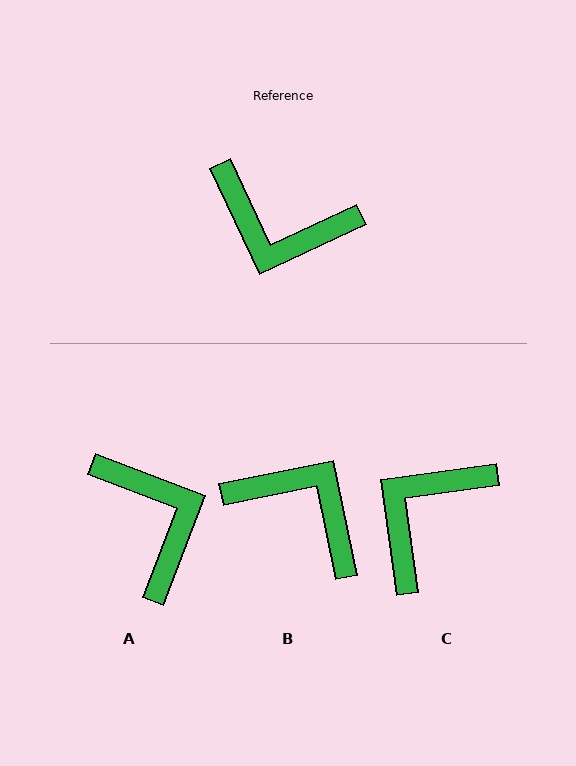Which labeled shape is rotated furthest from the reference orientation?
B, about 166 degrees away.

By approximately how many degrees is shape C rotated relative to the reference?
Approximately 107 degrees clockwise.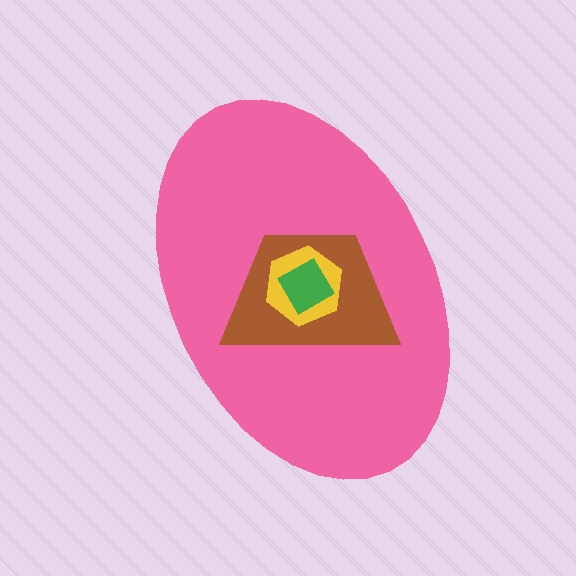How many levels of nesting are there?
4.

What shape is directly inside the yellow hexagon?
The green diamond.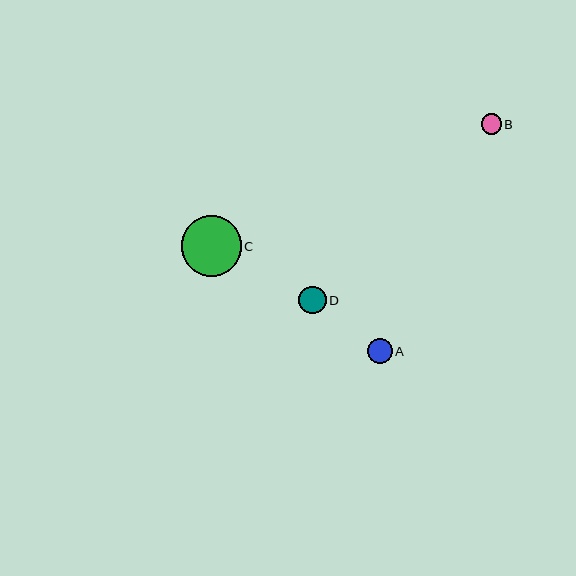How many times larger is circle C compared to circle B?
Circle C is approximately 3.0 times the size of circle B.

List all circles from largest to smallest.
From largest to smallest: C, D, A, B.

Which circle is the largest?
Circle C is the largest with a size of approximately 60 pixels.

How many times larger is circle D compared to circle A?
Circle D is approximately 1.1 times the size of circle A.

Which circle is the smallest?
Circle B is the smallest with a size of approximately 20 pixels.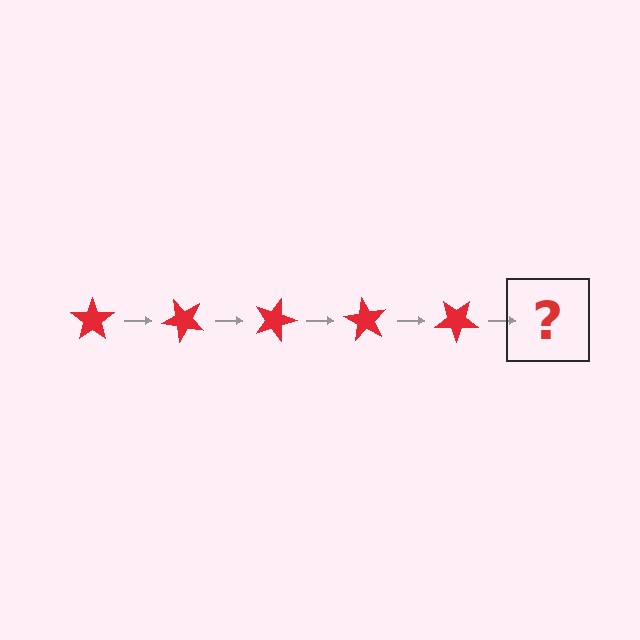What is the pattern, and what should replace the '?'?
The pattern is that the star rotates 45 degrees each step. The '?' should be a red star rotated 225 degrees.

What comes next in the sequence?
The next element should be a red star rotated 225 degrees.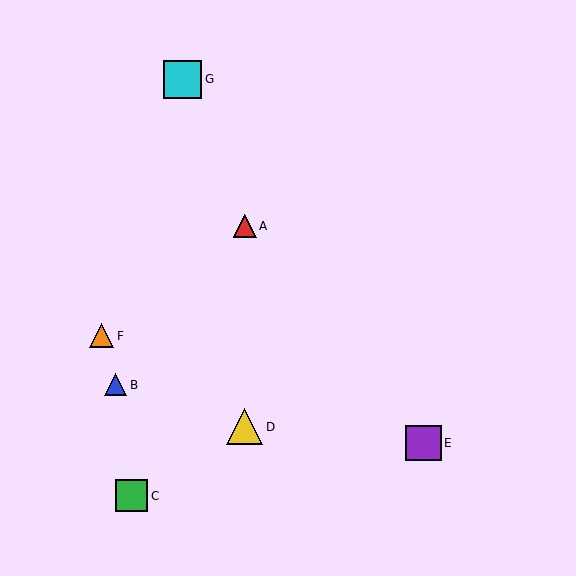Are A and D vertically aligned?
Yes, both are at x≈245.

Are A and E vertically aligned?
No, A is at x≈245 and E is at x≈424.